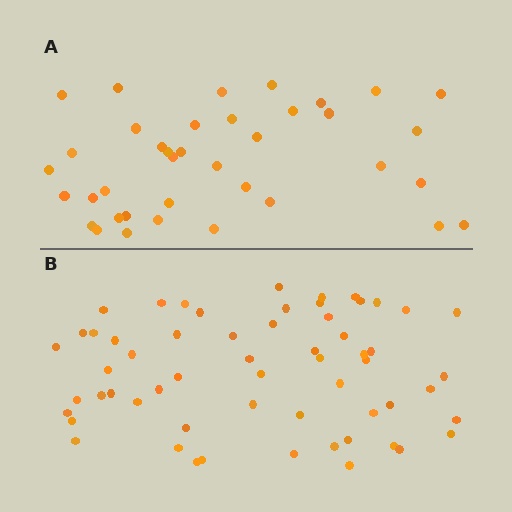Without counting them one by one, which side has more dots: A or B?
Region B (the bottom region) has more dots.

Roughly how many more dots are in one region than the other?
Region B has approximately 20 more dots than region A.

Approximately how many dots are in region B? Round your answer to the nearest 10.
About 60 dots. (The exact count is 59, which rounds to 60.)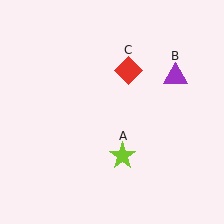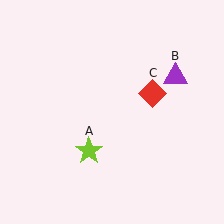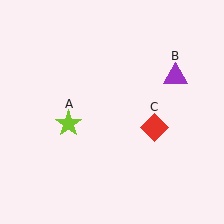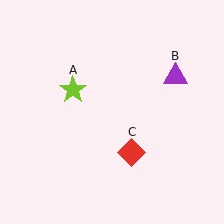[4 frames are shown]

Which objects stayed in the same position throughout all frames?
Purple triangle (object B) remained stationary.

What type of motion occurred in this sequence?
The lime star (object A), red diamond (object C) rotated clockwise around the center of the scene.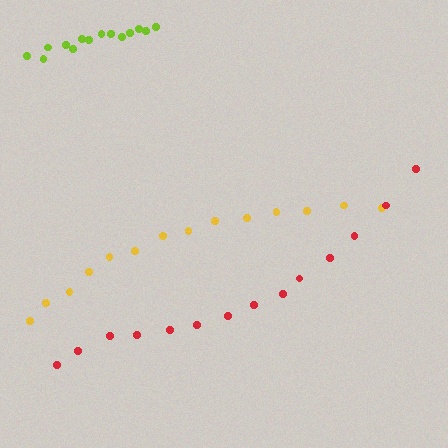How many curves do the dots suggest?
There are 3 distinct paths.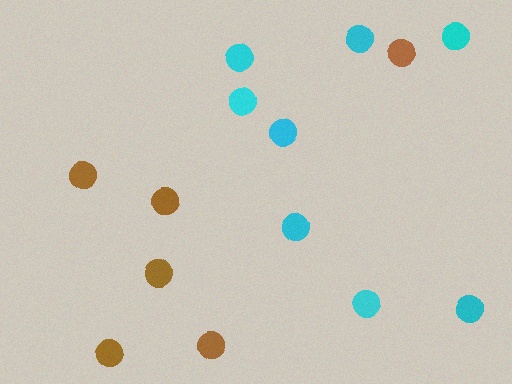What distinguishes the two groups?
There are 2 groups: one group of brown circles (6) and one group of cyan circles (8).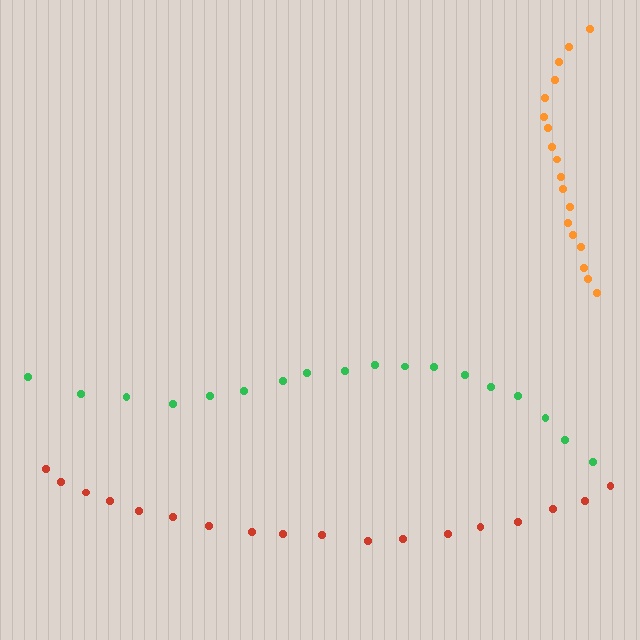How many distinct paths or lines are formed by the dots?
There are 3 distinct paths.